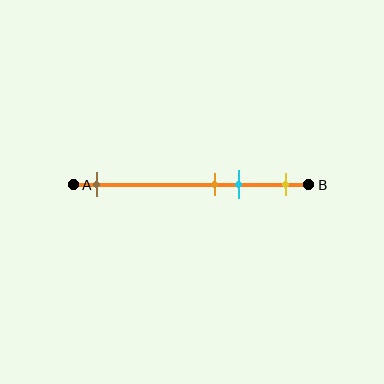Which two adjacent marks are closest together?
The orange and cyan marks are the closest adjacent pair.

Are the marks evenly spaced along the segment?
No, the marks are not evenly spaced.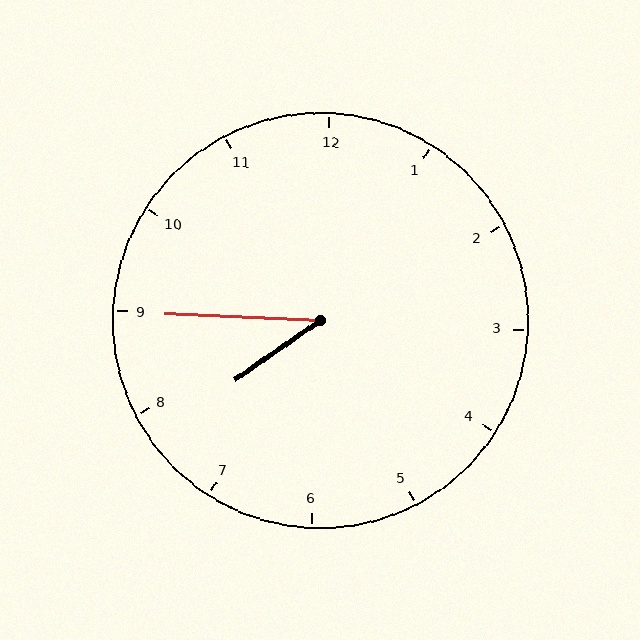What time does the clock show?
7:45.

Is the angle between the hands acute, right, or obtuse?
It is acute.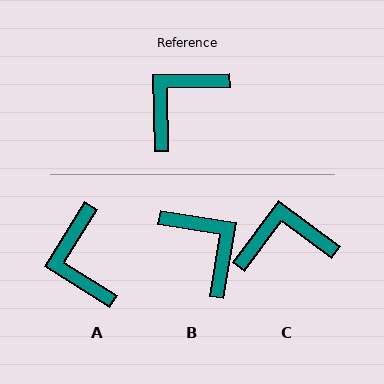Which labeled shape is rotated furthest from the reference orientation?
B, about 100 degrees away.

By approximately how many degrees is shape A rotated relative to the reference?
Approximately 57 degrees counter-clockwise.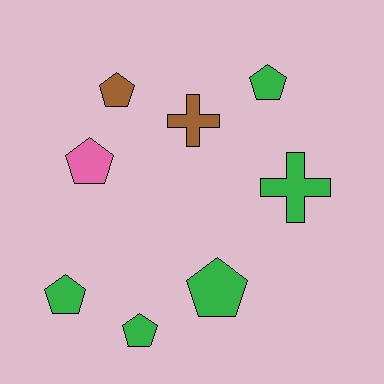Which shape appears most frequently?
Pentagon, with 6 objects.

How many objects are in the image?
There are 8 objects.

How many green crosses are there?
There is 1 green cross.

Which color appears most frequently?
Green, with 5 objects.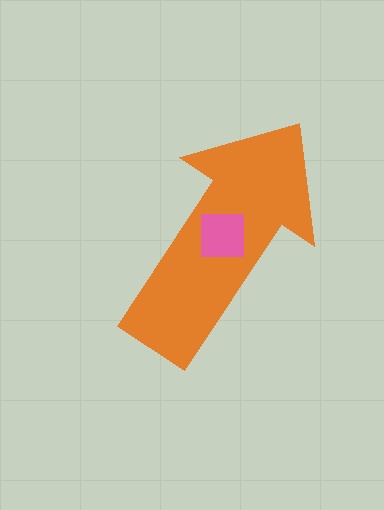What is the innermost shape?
The pink square.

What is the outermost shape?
The orange arrow.